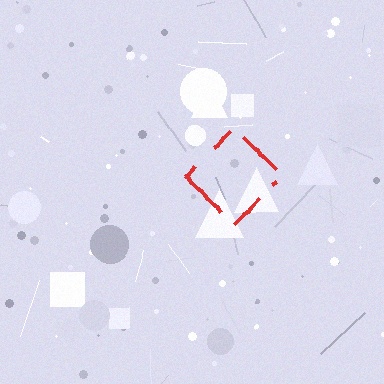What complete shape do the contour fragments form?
The contour fragments form a diamond.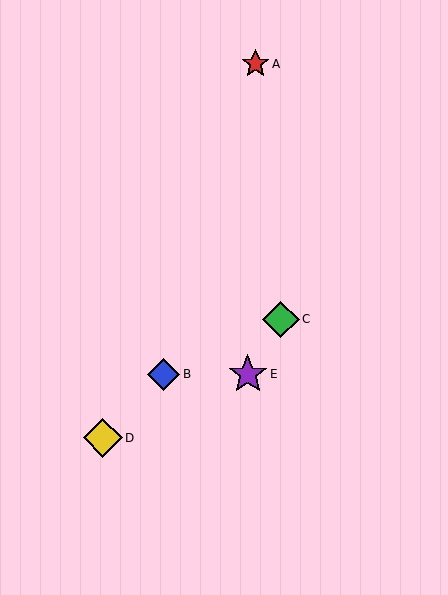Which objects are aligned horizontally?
Objects B, E are aligned horizontally.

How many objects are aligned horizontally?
2 objects (B, E) are aligned horizontally.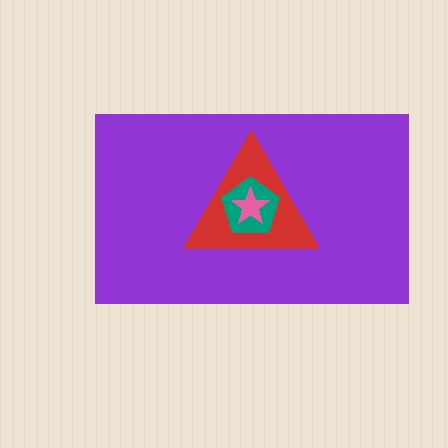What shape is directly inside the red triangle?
The teal pentagon.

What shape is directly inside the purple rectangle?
The red triangle.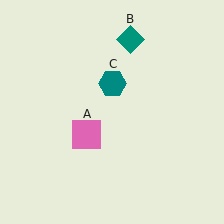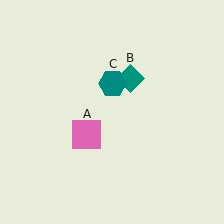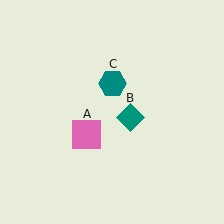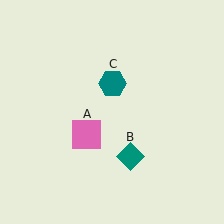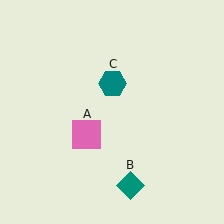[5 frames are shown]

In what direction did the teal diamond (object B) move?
The teal diamond (object B) moved down.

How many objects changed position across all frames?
1 object changed position: teal diamond (object B).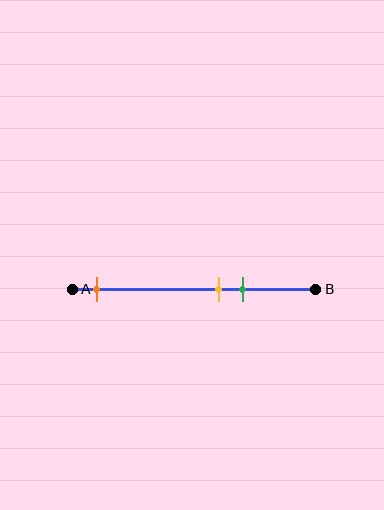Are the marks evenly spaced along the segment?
No, the marks are not evenly spaced.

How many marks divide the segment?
There are 3 marks dividing the segment.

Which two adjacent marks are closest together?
The yellow and green marks are the closest adjacent pair.